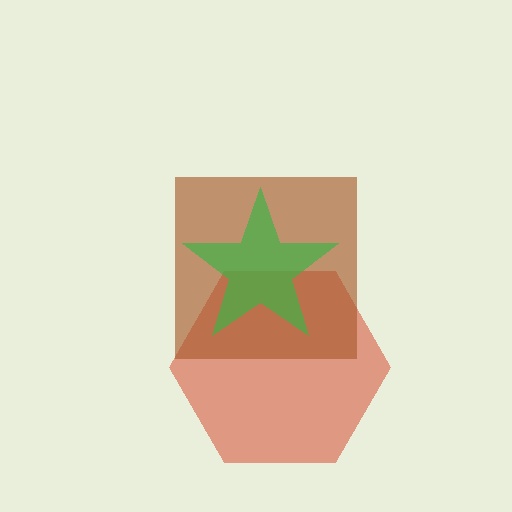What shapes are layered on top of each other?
The layered shapes are: a red hexagon, a brown square, a green star.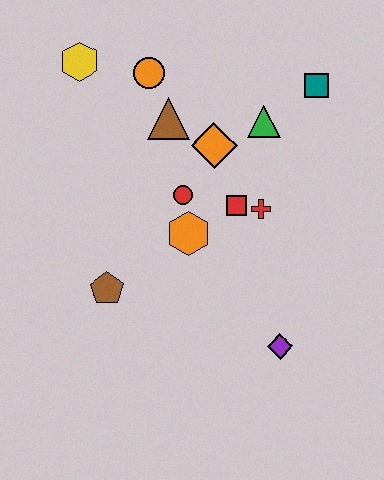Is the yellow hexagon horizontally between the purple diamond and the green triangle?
No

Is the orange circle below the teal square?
No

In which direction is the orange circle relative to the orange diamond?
The orange circle is above the orange diamond.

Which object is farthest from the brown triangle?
The purple diamond is farthest from the brown triangle.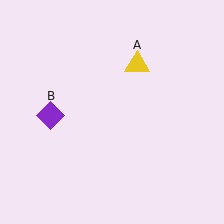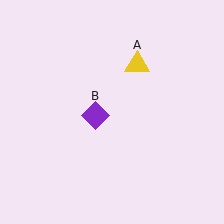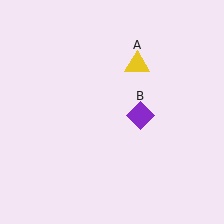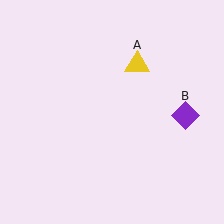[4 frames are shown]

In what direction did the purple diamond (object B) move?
The purple diamond (object B) moved right.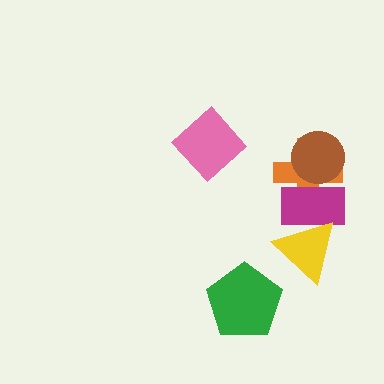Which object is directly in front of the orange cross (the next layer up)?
The magenta rectangle is directly in front of the orange cross.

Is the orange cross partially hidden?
Yes, it is partially covered by another shape.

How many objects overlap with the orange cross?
2 objects overlap with the orange cross.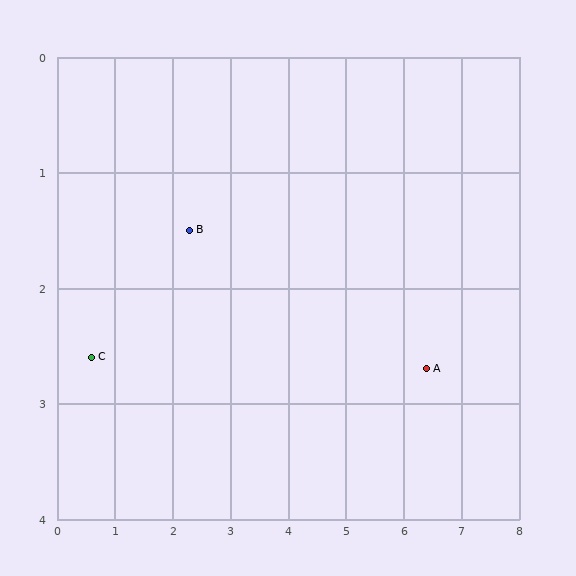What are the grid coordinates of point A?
Point A is at approximately (6.4, 2.7).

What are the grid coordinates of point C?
Point C is at approximately (0.6, 2.6).